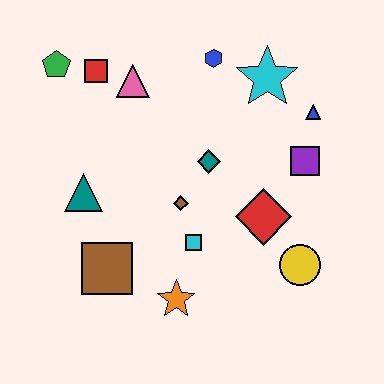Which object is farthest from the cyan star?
The brown square is farthest from the cyan star.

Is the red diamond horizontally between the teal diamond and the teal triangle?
No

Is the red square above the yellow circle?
Yes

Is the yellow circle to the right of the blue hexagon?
Yes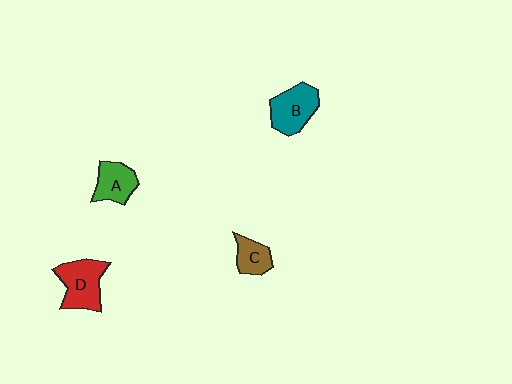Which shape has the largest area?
Shape D (red).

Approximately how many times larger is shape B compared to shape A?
Approximately 1.3 times.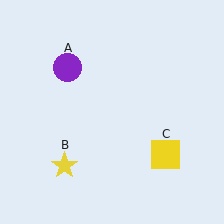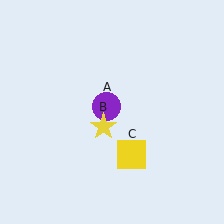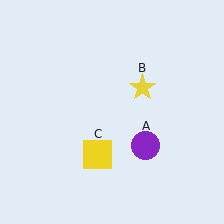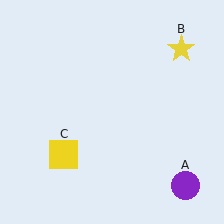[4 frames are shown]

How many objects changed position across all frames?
3 objects changed position: purple circle (object A), yellow star (object B), yellow square (object C).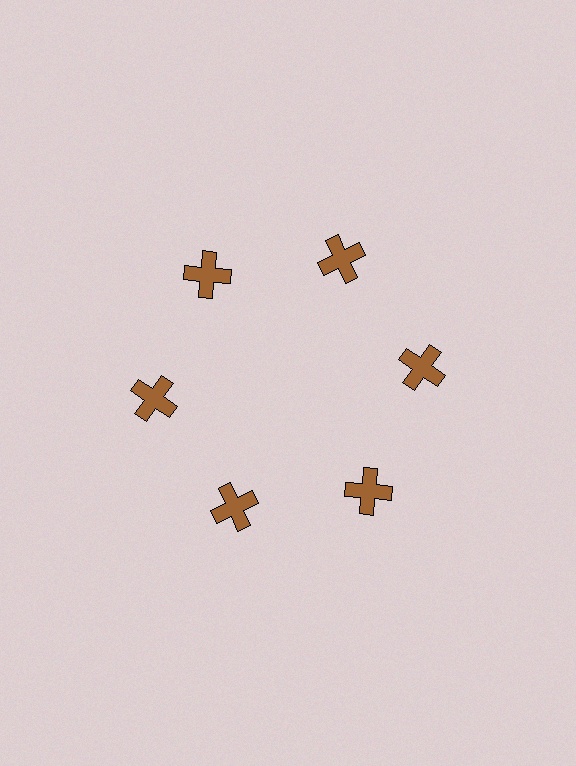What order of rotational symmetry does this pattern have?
This pattern has 6-fold rotational symmetry.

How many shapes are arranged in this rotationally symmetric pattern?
There are 6 shapes, arranged in 6 groups of 1.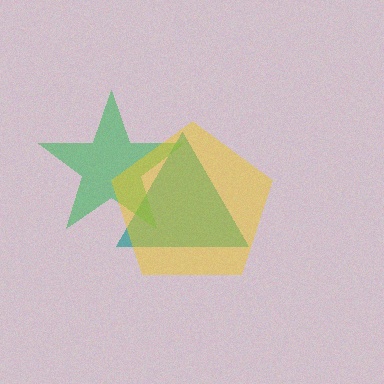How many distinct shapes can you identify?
There are 3 distinct shapes: a teal triangle, a green star, a yellow pentagon.